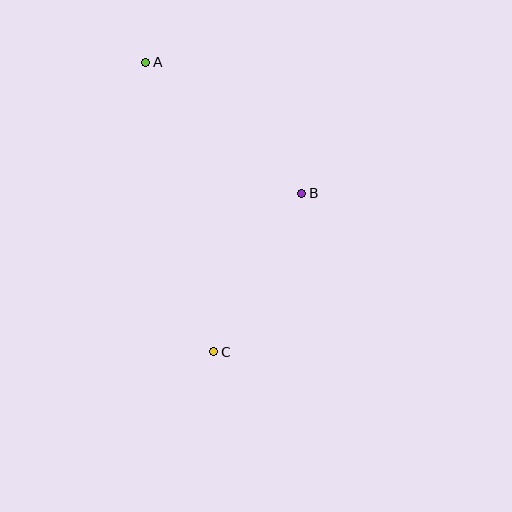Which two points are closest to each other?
Points B and C are closest to each other.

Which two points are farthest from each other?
Points A and C are farthest from each other.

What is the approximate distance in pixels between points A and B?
The distance between A and B is approximately 204 pixels.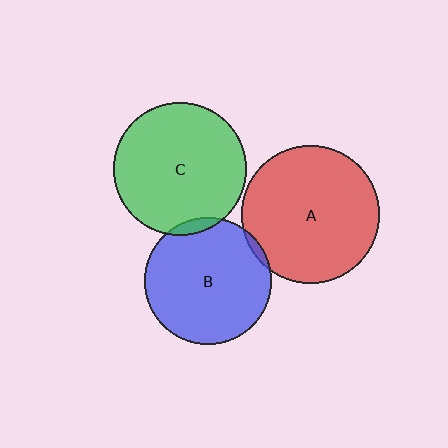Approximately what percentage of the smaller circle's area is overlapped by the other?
Approximately 5%.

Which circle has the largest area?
Circle A (red).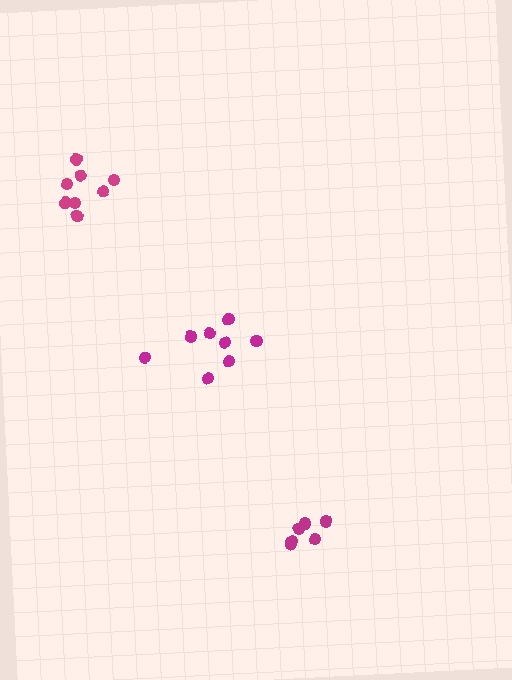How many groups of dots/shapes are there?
There are 3 groups.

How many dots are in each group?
Group 1: 8 dots, Group 2: 6 dots, Group 3: 8 dots (22 total).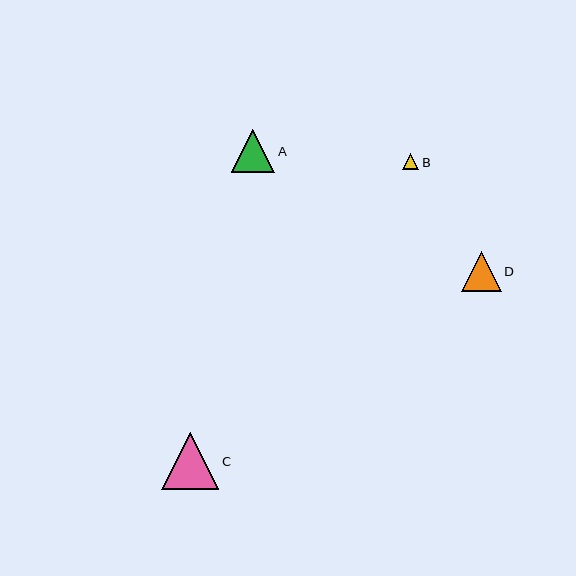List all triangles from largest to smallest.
From largest to smallest: C, A, D, B.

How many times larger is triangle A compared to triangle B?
Triangle A is approximately 2.6 times the size of triangle B.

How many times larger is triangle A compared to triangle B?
Triangle A is approximately 2.6 times the size of triangle B.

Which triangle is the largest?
Triangle C is the largest with a size of approximately 57 pixels.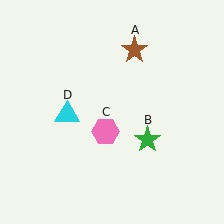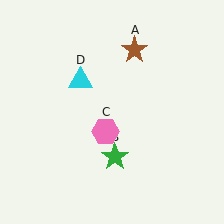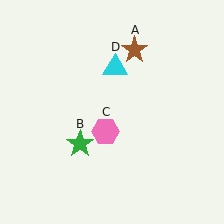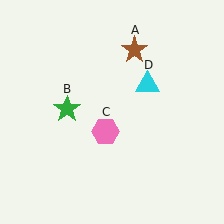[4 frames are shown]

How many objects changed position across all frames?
2 objects changed position: green star (object B), cyan triangle (object D).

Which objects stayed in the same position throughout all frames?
Brown star (object A) and pink hexagon (object C) remained stationary.